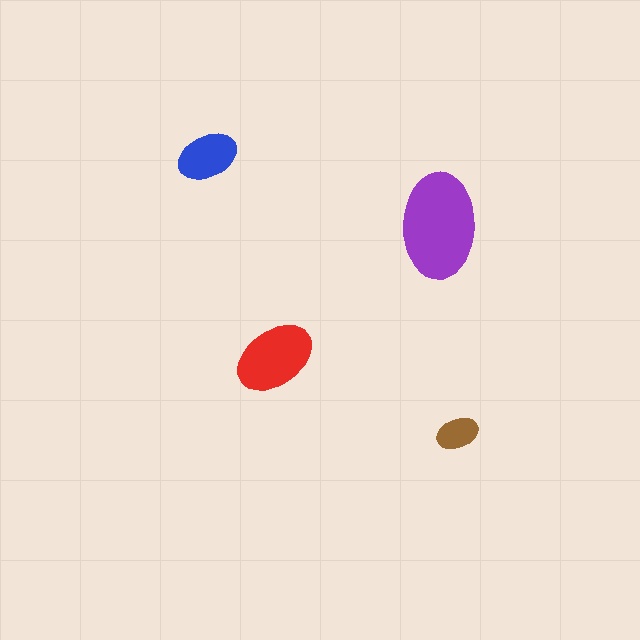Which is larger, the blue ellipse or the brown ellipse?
The blue one.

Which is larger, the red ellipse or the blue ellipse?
The red one.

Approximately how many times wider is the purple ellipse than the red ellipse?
About 1.5 times wider.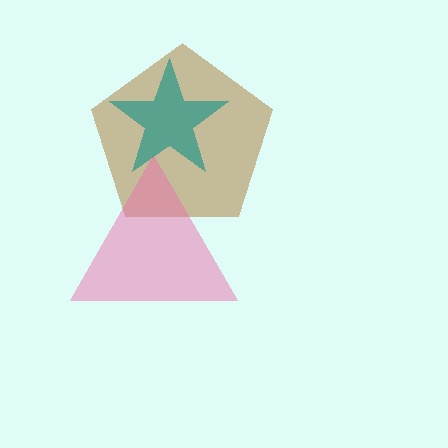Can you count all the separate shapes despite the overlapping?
Yes, there are 3 separate shapes.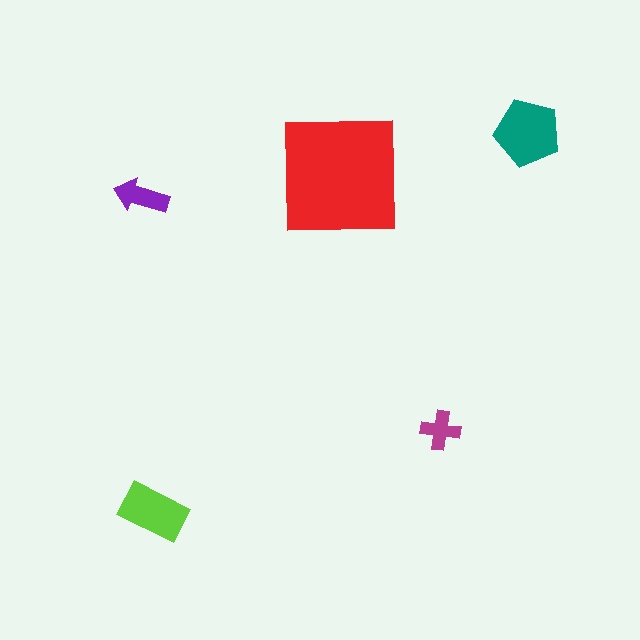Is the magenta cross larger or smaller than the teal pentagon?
Smaller.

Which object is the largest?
The red square.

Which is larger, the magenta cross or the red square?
The red square.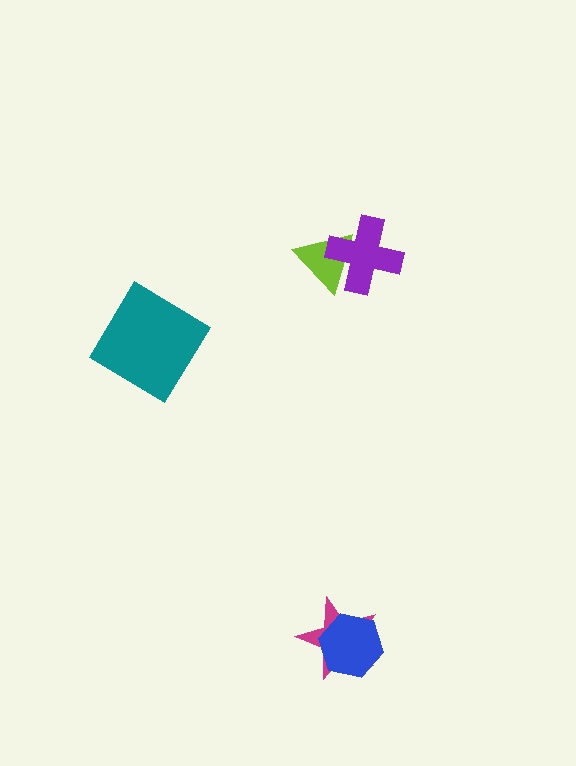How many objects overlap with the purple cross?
1 object overlaps with the purple cross.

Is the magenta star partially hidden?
Yes, it is partially covered by another shape.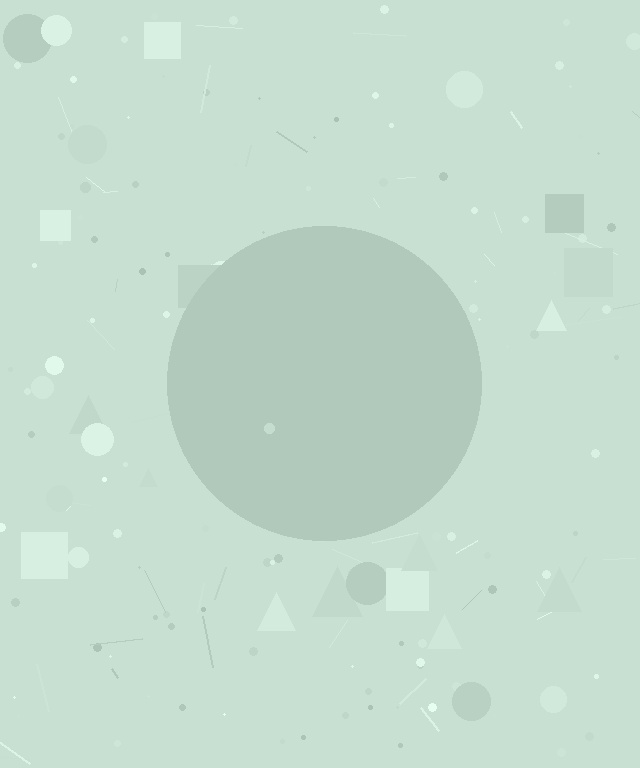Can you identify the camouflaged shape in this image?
The camouflaged shape is a circle.